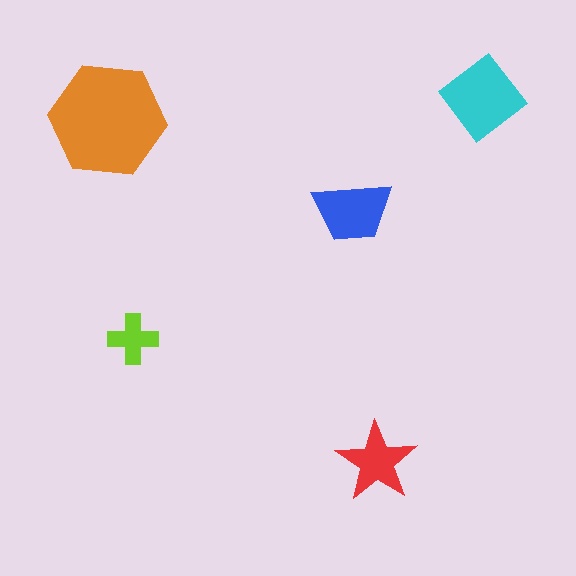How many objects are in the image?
There are 5 objects in the image.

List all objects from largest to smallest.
The orange hexagon, the cyan diamond, the blue trapezoid, the red star, the lime cross.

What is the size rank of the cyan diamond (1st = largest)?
2nd.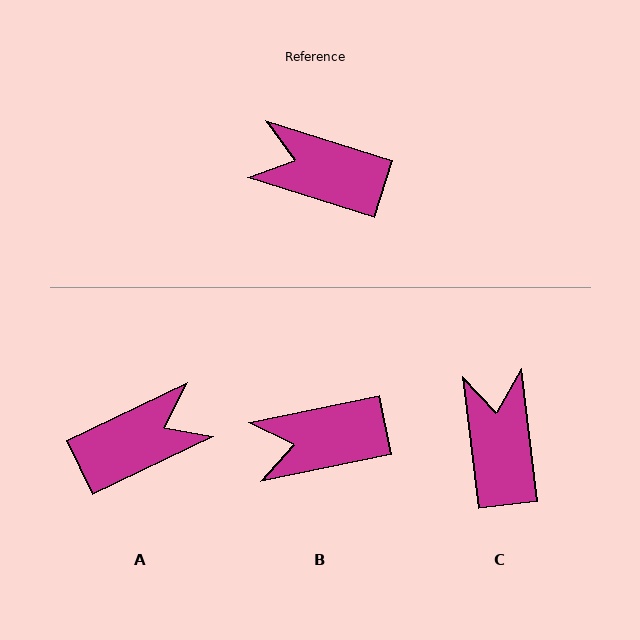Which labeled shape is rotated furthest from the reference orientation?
A, about 137 degrees away.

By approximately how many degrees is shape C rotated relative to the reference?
Approximately 66 degrees clockwise.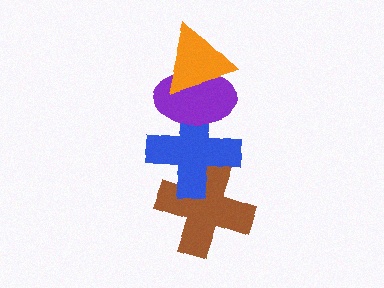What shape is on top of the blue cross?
The purple ellipse is on top of the blue cross.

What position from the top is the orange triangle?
The orange triangle is 1st from the top.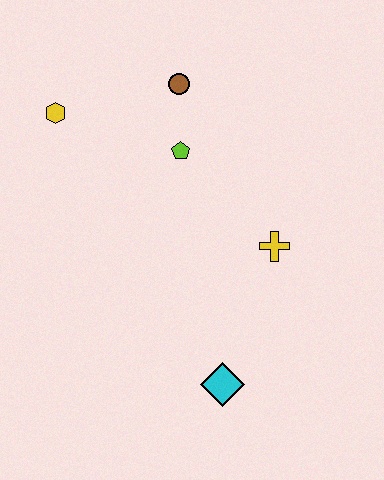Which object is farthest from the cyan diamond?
The yellow hexagon is farthest from the cyan diamond.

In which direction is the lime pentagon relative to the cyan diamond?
The lime pentagon is above the cyan diamond.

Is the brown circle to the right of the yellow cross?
No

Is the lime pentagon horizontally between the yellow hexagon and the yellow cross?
Yes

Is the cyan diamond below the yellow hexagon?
Yes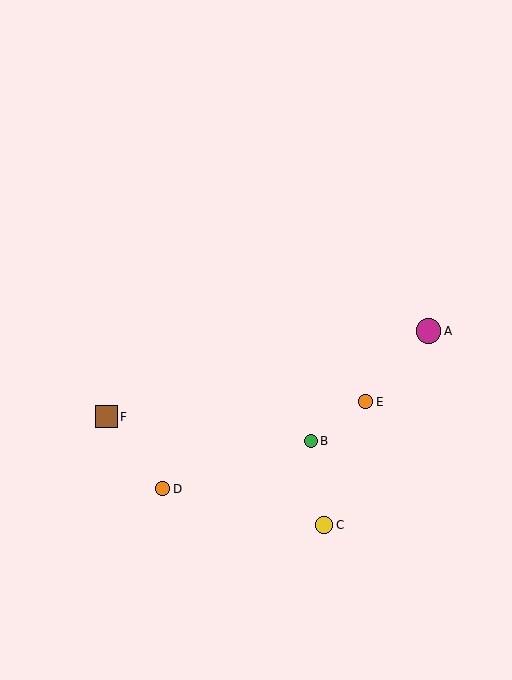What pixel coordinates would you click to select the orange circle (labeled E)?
Click at (366, 402) to select the orange circle E.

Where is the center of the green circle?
The center of the green circle is at (311, 441).